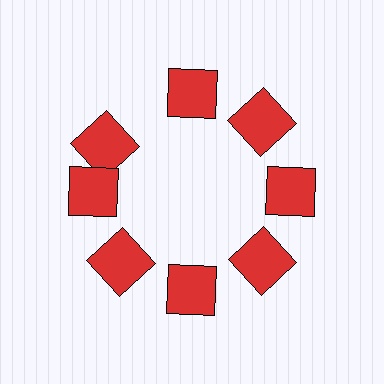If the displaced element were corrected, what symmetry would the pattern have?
It would have 8-fold rotational symmetry — the pattern would map onto itself every 45 degrees.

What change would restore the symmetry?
The symmetry would be restored by rotating it back into even spacing with its neighbors so that all 8 squares sit at equal angles and equal distance from the center.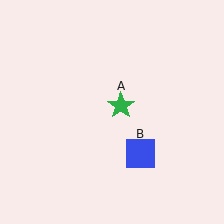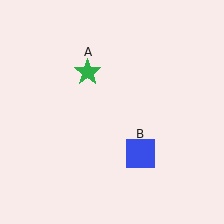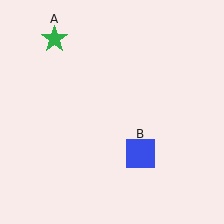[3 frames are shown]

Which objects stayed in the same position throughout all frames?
Blue square (object B) remained stationary.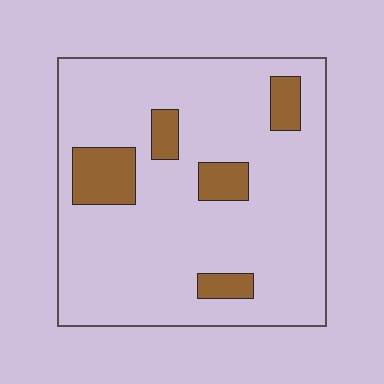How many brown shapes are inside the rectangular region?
5.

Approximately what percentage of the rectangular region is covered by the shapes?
Approximately 15%.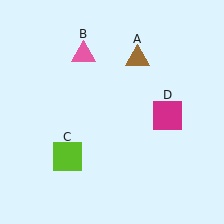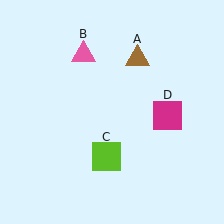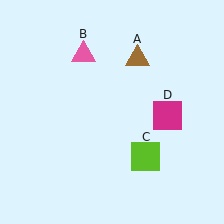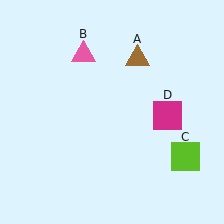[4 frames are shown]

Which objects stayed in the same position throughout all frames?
Brown triangle (object A) and pink triangle (object B) and magenta square (object D) remained stationary.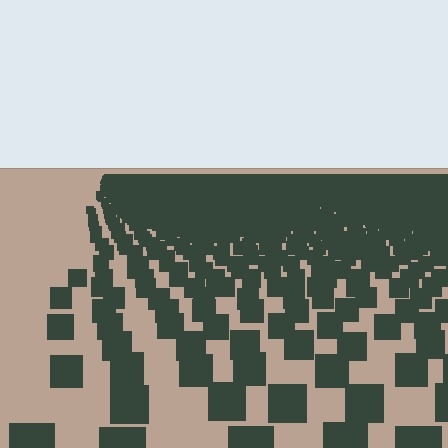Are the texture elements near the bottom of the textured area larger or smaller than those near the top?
Larger. Near the bottom, elements are closer to the viewer and appear at a bigger on-screen size.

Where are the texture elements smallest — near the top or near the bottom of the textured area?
Near the top.